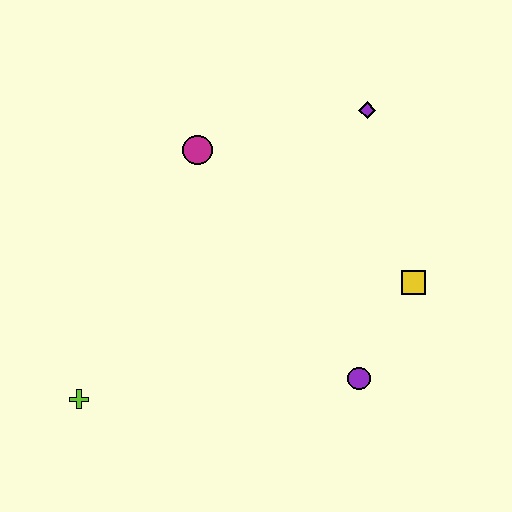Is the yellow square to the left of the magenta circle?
No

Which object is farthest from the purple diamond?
The lime cross is farthest from the purple diamond.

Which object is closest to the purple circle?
The yellow square is closest to the purple circle.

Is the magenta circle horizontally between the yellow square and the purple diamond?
No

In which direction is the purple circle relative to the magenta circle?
The purple circle is below the magenta circle.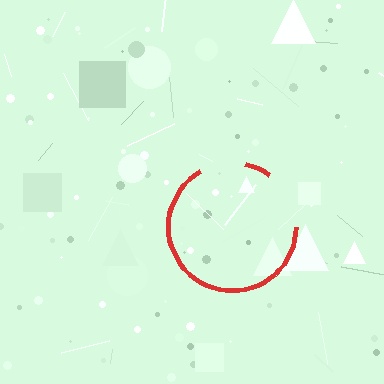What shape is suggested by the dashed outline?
The dashed outline suggests a circle.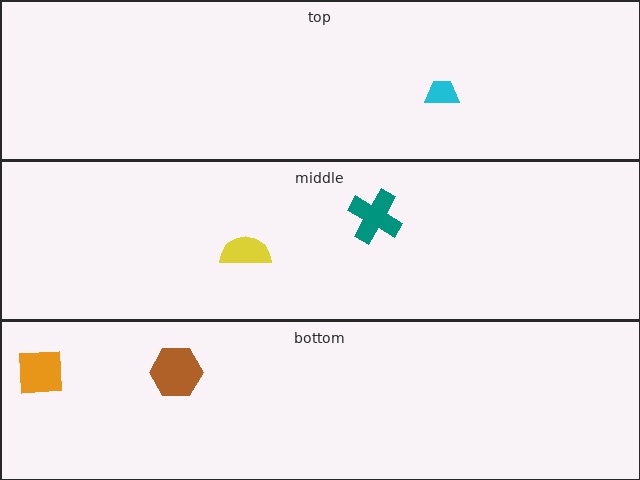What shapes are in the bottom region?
The orange square, the brown hexagon.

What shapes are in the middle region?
The yellow semicircle, the teal cross.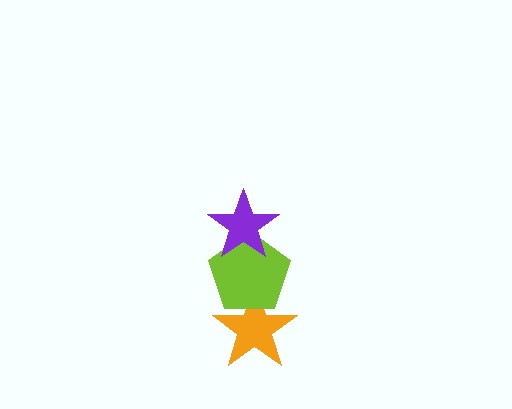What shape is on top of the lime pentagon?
The purple star is on top of the lime pentagon.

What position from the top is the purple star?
The purple star is 1st from the top.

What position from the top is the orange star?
The orange star is 3rd from the top.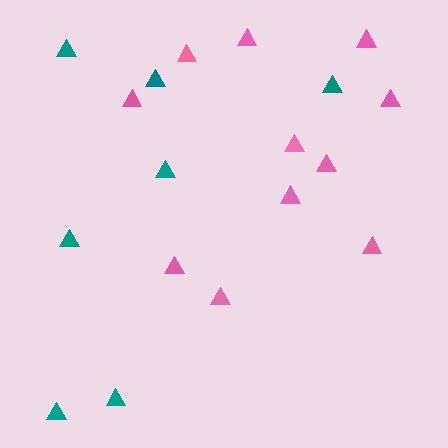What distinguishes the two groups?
There are 2 groups: one group of pink triangles (11) and one group of teal triangles (7).